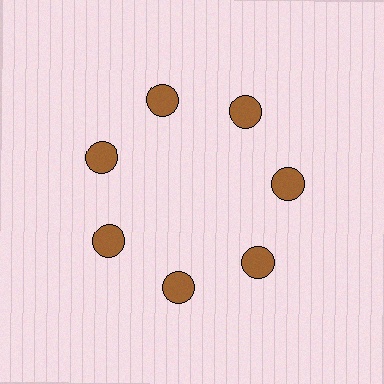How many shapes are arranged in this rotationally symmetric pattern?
There are 7 shapes, arranged in 7 groups of 1.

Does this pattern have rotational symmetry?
Yes, this pattern has 7-fold rotational symmetry. It looks the same after rotating 51 degrees around the center.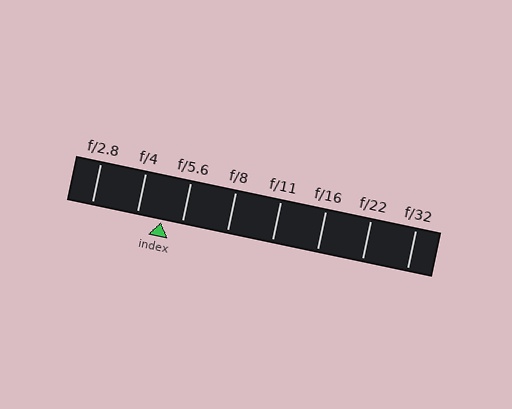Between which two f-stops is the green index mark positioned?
The index mark is between f/4 and f/5.6.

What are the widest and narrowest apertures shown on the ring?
The widest aperture shown is f/2.8 and the narrowest is f/32.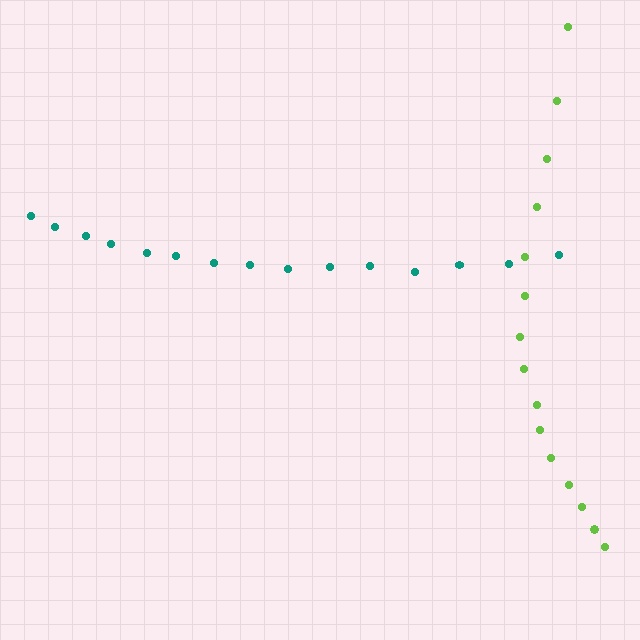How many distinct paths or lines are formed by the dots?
There are 2 distinct paths.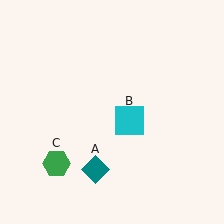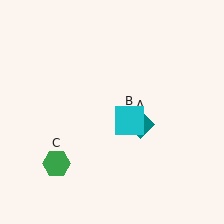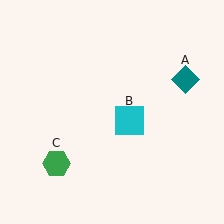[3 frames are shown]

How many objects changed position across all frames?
1 object changed position: teal diamond (object A).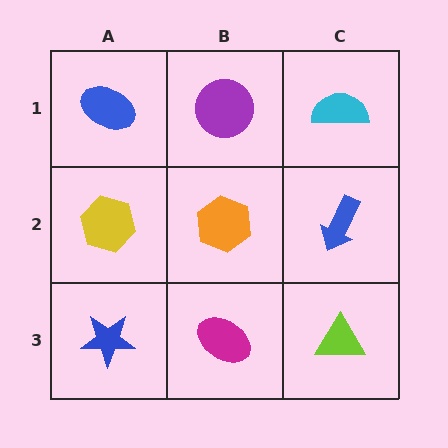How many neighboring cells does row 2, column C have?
3.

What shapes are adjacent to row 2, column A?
A blue ellipse (row 1, column A), a blue star (row 3, column A), an orange hexagon (row 2, column B).